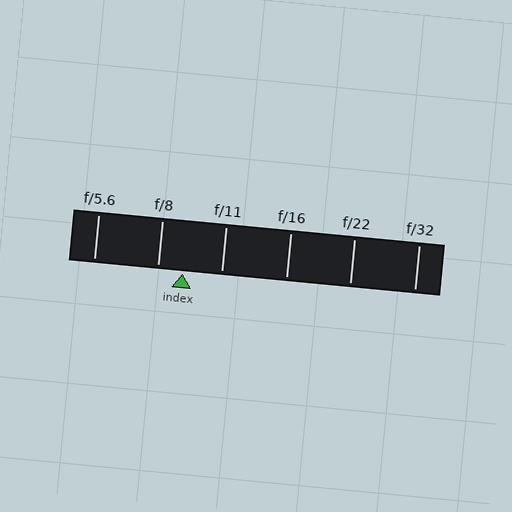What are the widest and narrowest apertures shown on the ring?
The widest aperture shown is f/5.6 and the narrowest is f/32.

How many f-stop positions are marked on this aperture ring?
There are 6 f-stop positions marked.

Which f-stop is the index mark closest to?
The index mark is closest to f/8.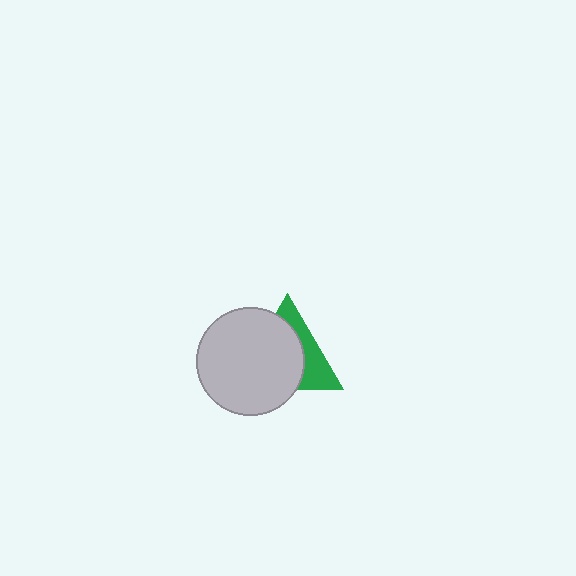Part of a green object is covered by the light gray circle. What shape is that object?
It is a triangle.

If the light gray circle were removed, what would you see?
You would see the complete green triangle.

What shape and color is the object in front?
The object in front is a light gray circle.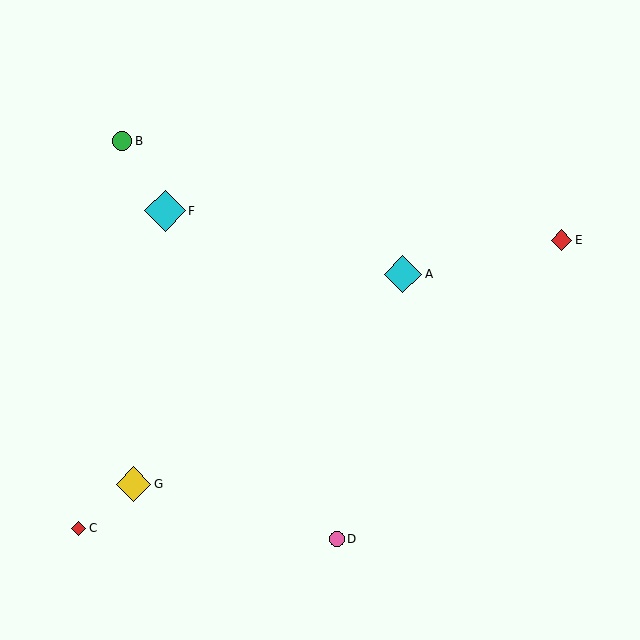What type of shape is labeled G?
Shape G is a yellow diamond.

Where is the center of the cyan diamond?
The center of the cyan diamond is at (403, 274).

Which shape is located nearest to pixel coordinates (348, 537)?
The pink circle (labeled D) at (337, 539) is nearest to that location.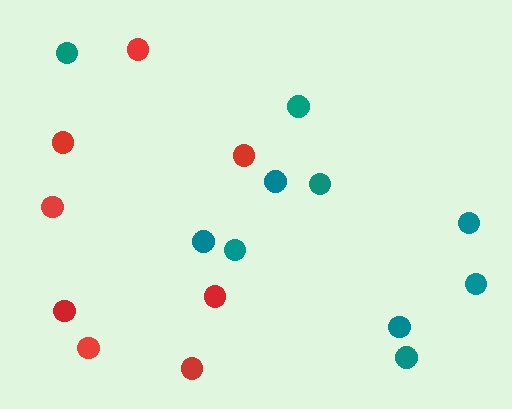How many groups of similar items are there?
There are 2 groups: one group of red circles (8) and one group of teal circles (10).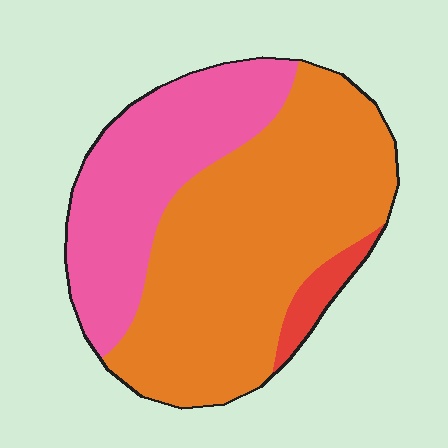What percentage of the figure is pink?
Pink takes up about one third (1/3) of the figure.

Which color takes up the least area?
Red, at roughly 5%.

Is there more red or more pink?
Pink.